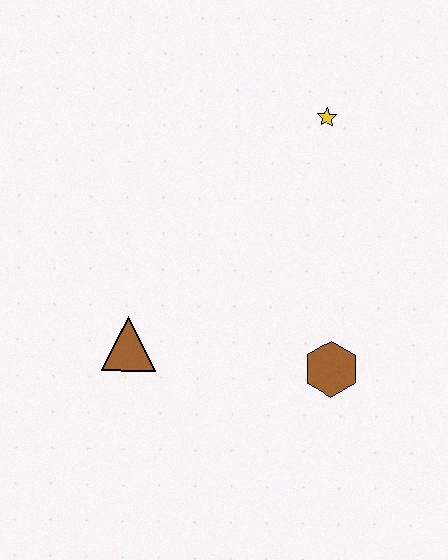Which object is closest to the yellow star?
The brown hexagon is closest to the yellow star.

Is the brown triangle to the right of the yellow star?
No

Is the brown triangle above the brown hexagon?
Yes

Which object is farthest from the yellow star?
The brown triangle is farthest from the yellow star.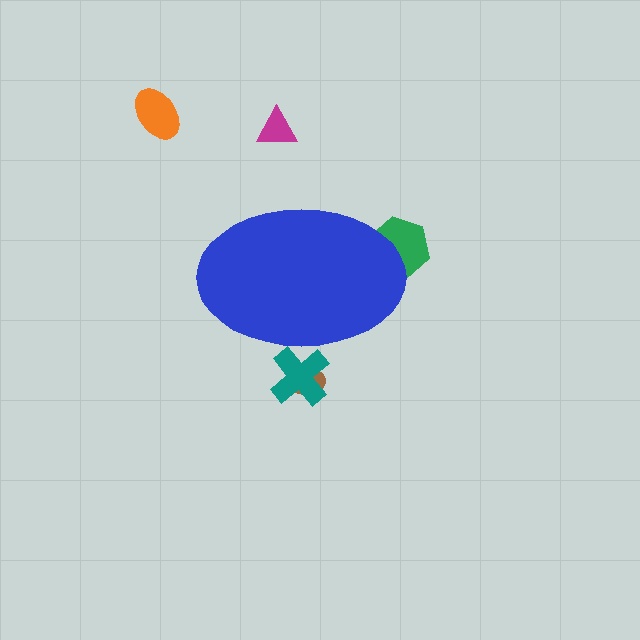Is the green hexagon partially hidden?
Yes, the green hexagon is partially hidden behind the blue ellipse.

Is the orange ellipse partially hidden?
No, the orange ellipse is fully visible.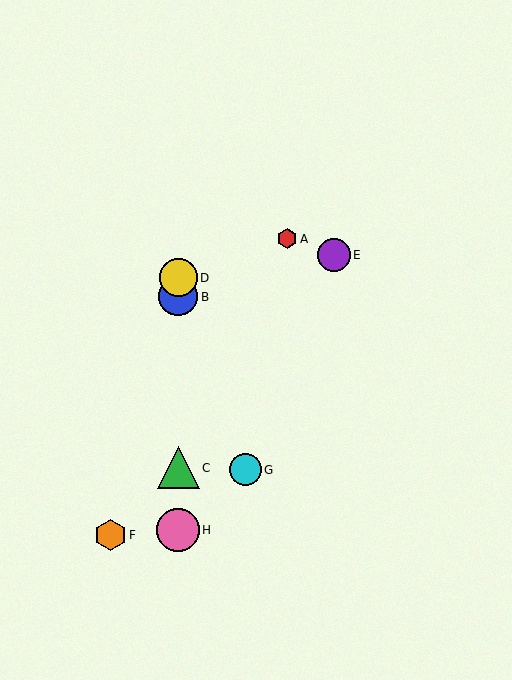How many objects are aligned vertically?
4 objects (B, C, D, H) are aligned vertically.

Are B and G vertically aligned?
No, B is at x≈178 and G is at x≈245.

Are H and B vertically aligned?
Yes, both are at x≈178.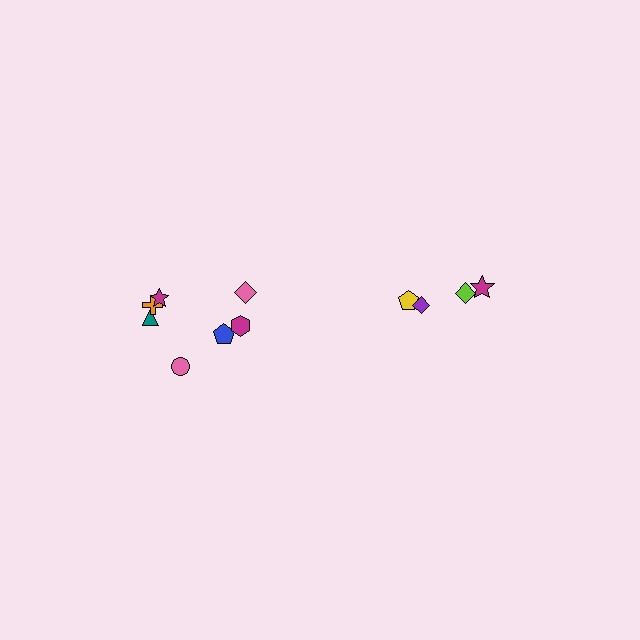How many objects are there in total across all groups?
There are 11 objects.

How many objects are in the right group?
There are 4 objects.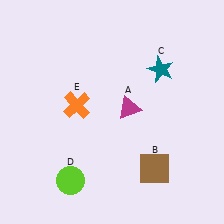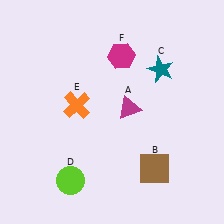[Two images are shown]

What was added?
A magenta hexagon (F) was added in Image 2.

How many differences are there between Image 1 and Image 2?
There is 1 difference between the two images.